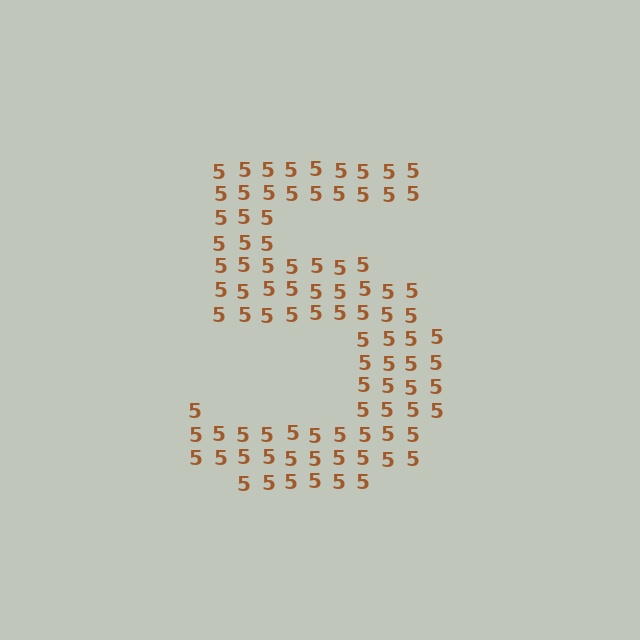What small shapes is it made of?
It is made of small digit 5's.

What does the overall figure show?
The overall figure shows the digit 5.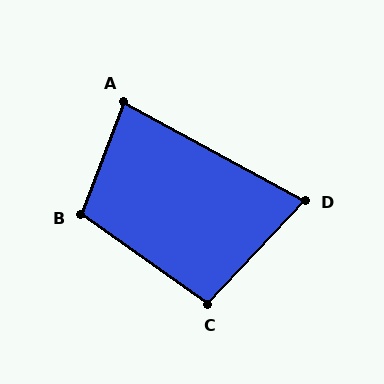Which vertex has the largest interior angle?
B, at approximately 105 degrees.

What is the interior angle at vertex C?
Approximately 98 degrees (obtuse).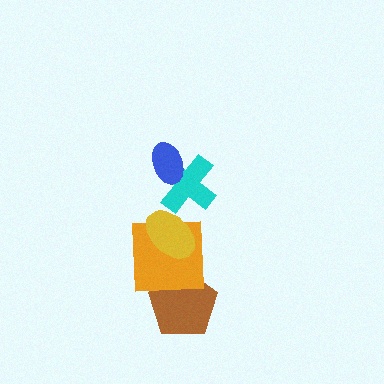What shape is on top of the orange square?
The yellow ellipse is on top of the orange square.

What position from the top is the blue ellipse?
The blue ellipse is 1st from the top.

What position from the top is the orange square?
The orange square is 4th from the top.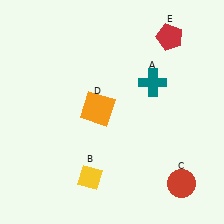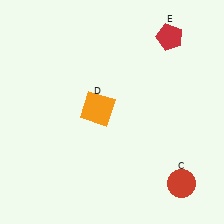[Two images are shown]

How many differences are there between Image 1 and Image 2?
There are 2 differences between the two images.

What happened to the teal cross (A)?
The teal cross (A) was removed in Image 2. It was in the top-right area of Image 1.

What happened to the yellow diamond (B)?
The yellow diamond (B) was removed in Image 2. It was in the bottom-left area of Image 1.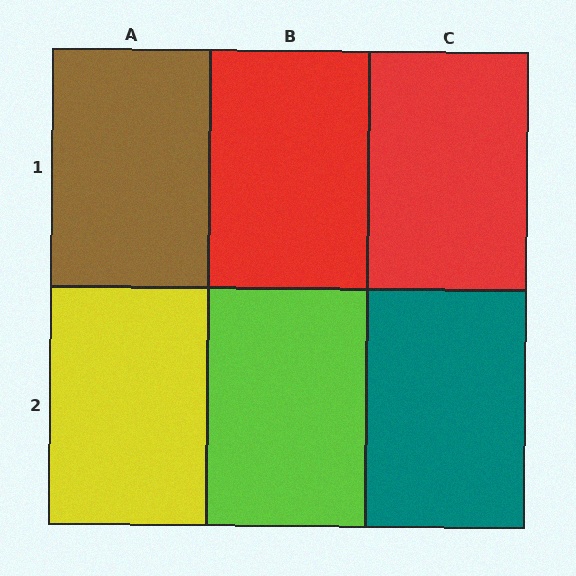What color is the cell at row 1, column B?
Red.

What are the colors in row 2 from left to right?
Yellow, lime, teal.